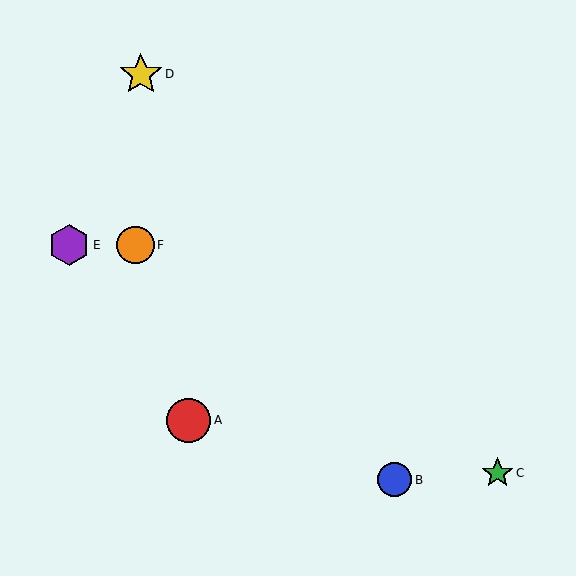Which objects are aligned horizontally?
Objects E, F are aligned horizontally.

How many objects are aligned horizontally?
2 objects (E, F) are aligned horizontally.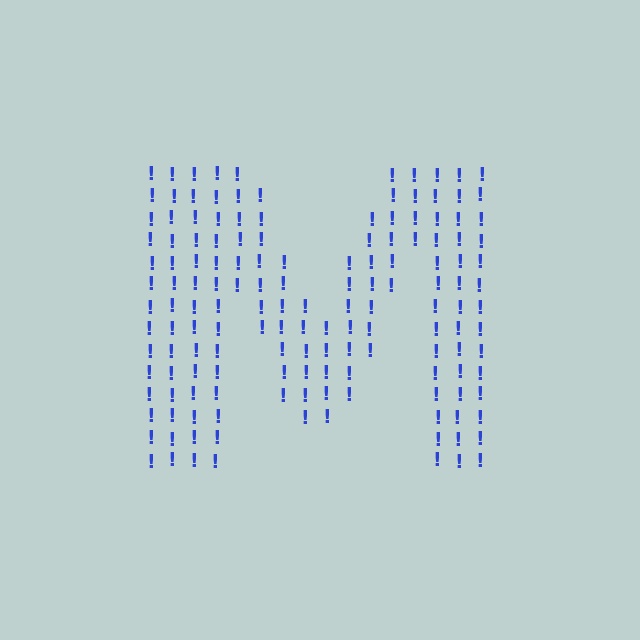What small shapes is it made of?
It is made of small exclamation marks.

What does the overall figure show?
The overall figure shows the letter M.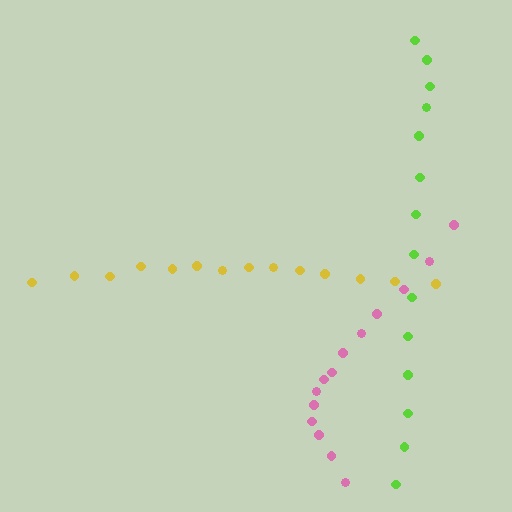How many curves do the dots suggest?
There are 3 distinct paths.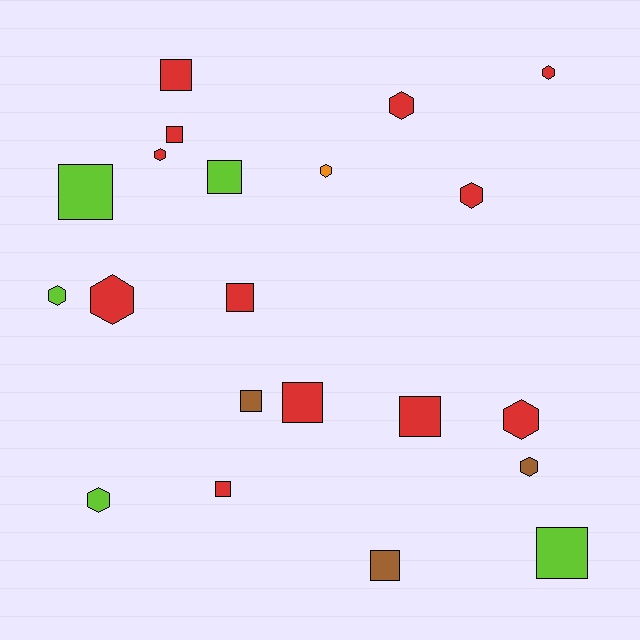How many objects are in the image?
There are 21 objects.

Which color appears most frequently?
Red, with 12 objects.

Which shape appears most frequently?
Square, with 11 objects.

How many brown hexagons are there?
There is 1 brown hexagon.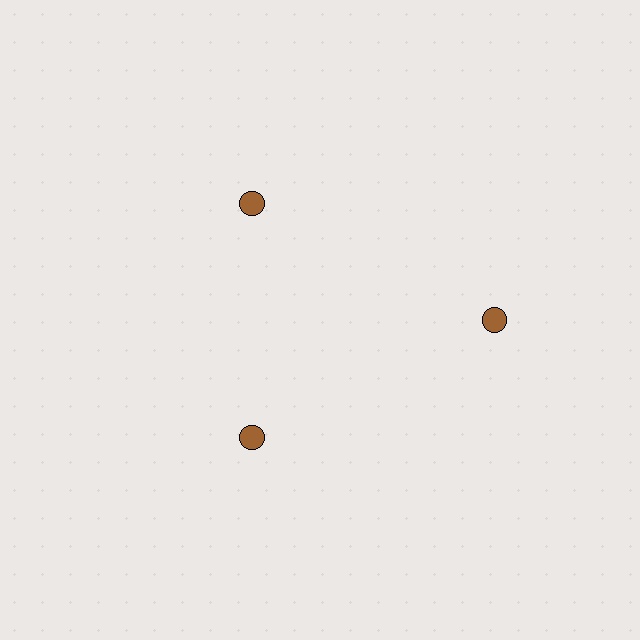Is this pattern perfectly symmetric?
No. The 3 brown circles are arranged in a ring, but one element near the 3 o'clock position is pushed outward from the center, breaking the 3-fold rotational symmetry.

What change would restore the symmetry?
The symmetry would be restored by moving it inward, back onto the ring so that all 3 circles sit at equal angles and equal distance from the center.